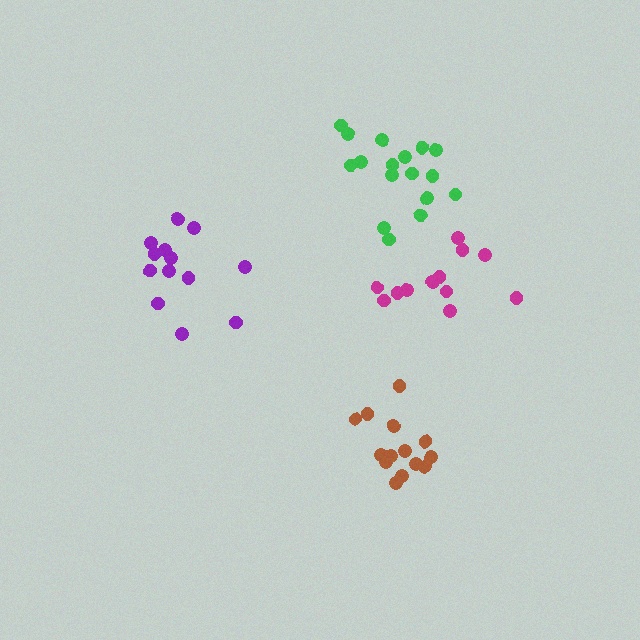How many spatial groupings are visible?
There are 4 spatial groupings.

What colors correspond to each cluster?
The clusters are colored: magenta, brown, green, purple.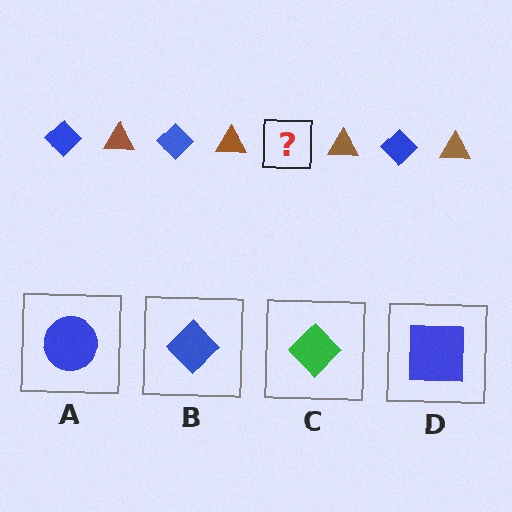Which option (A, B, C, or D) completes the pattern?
B.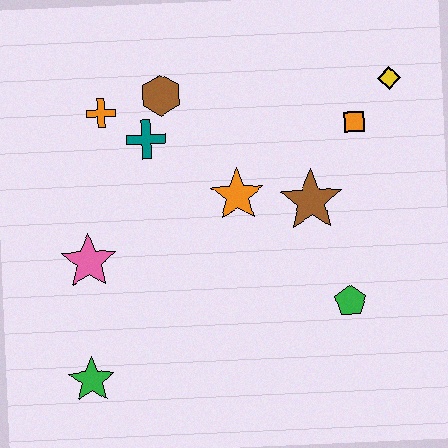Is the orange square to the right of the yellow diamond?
No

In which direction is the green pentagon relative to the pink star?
The green pentagon is to the right of the pink star.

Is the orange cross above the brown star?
Yes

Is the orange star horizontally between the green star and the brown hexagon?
No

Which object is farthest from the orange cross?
The green pentagon is farthest from the orange cross.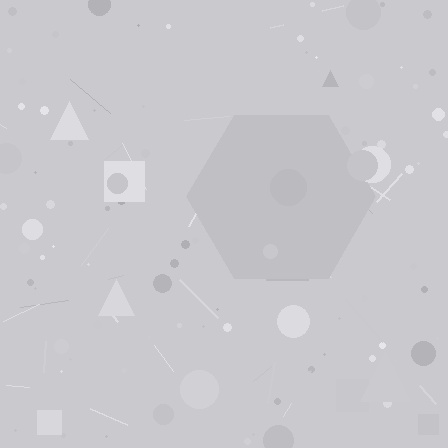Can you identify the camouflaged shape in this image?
The camouflaged shape is a hexagon.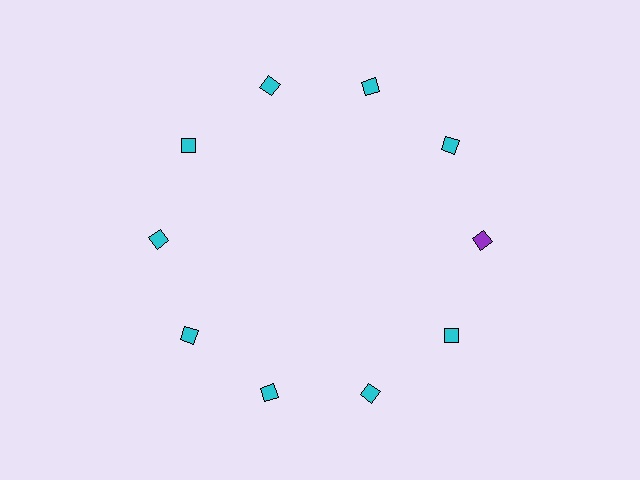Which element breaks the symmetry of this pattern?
The purple diamond at roughly the 3 o'clock position breaks the symmetry. All other shapes are cyan diamonds.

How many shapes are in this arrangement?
There are 10 shapes arranged in a ring pattern.